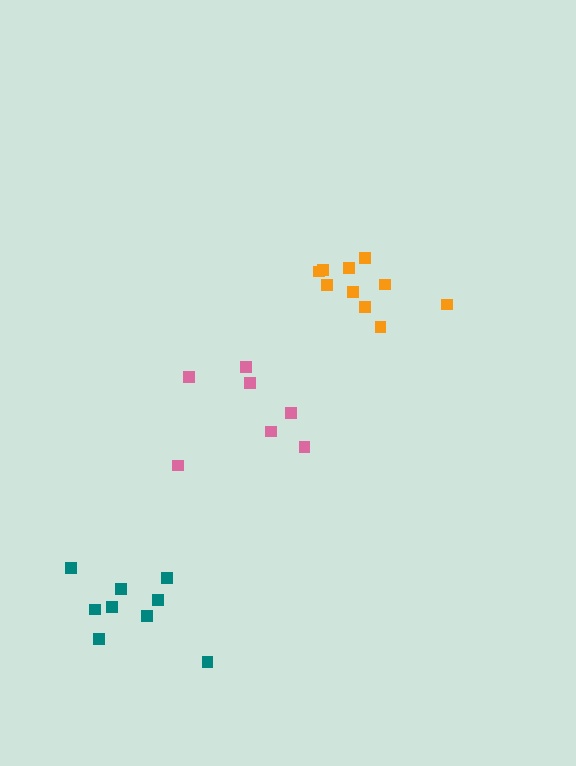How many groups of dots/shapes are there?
There are 3 groups.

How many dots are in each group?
Group 1: 10 dots, Group 2: 9 dots, Group 3: 7 dots (26 total).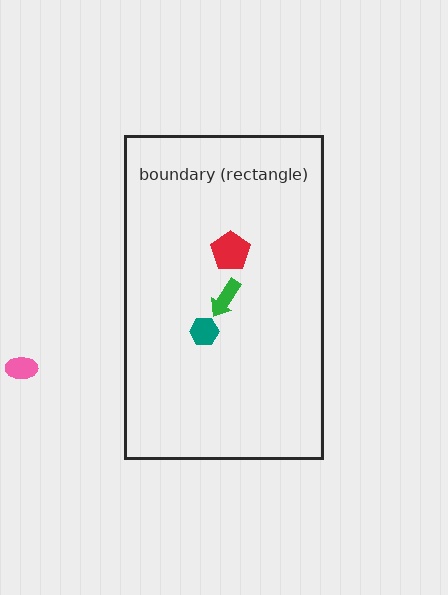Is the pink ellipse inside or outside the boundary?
Outside.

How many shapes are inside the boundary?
3 inside, 1 outside.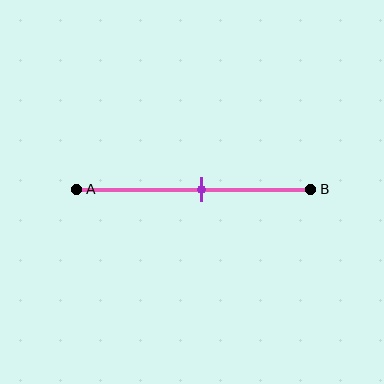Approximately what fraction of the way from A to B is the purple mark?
The purple mark is approximately 55% of the way from A to B.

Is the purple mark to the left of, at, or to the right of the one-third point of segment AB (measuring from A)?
The purple mark is to the right of the one-third point of segment AB.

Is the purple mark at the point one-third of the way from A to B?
No, the mark is at about 55% from A, not at the 33% one-third point.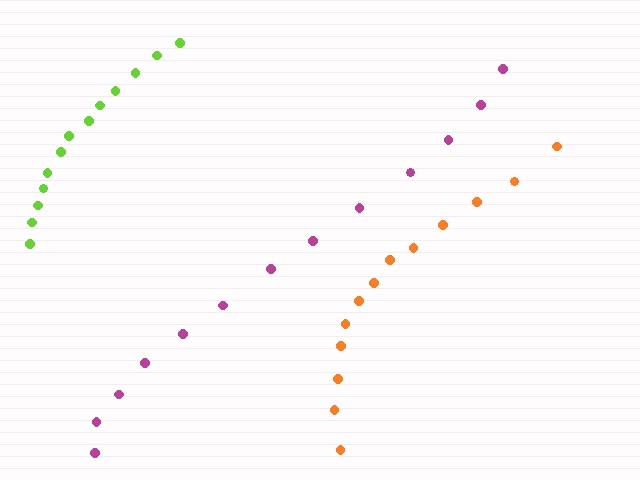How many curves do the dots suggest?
There are 3 distinct paths.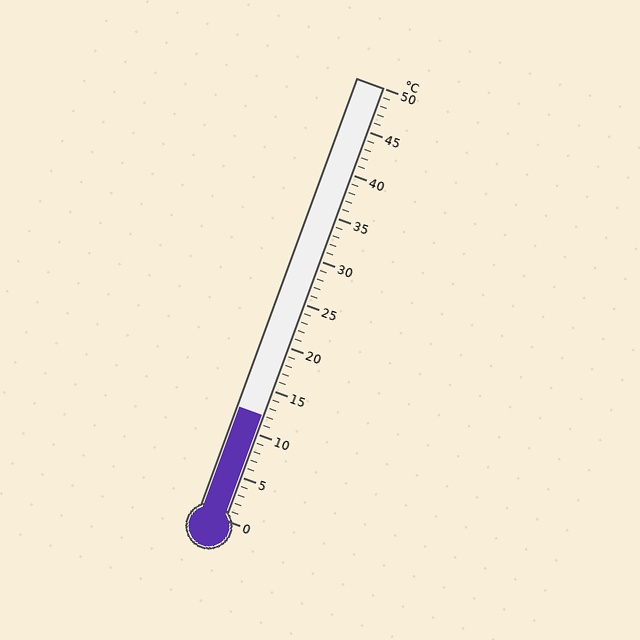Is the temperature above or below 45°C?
The temperature is below 45°C.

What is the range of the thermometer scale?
The thermometer scale ranges from 0°C to 50°C.